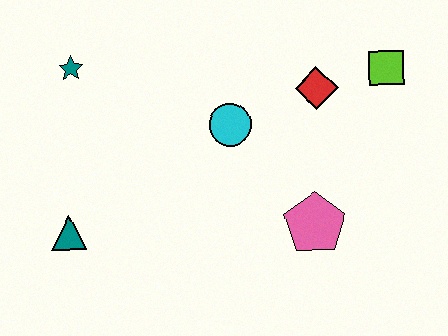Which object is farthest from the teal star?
The lime square is farthest from the teal star.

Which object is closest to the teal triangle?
The teal star is closest to the teal triangle.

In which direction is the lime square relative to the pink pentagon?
The lime square is above the pink pentagon.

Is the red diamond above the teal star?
No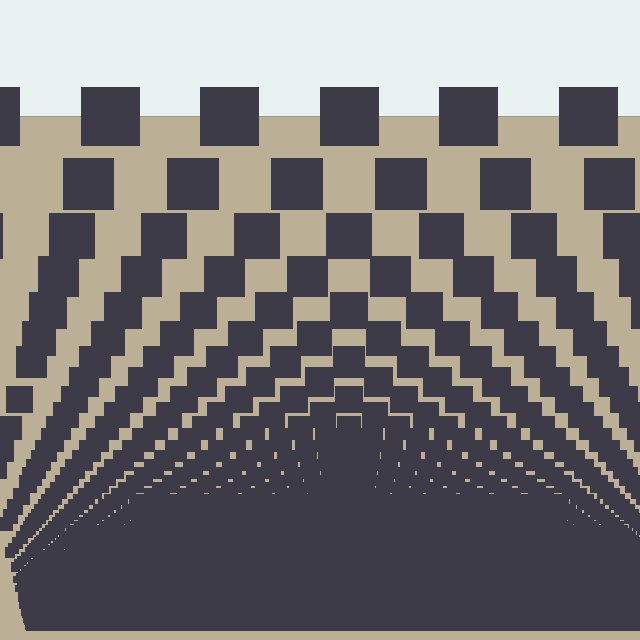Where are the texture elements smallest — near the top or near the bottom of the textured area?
Near the bottom.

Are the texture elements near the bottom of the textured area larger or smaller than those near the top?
Smaller. The gradient is inverted — elements near the bottom are smaller and denser.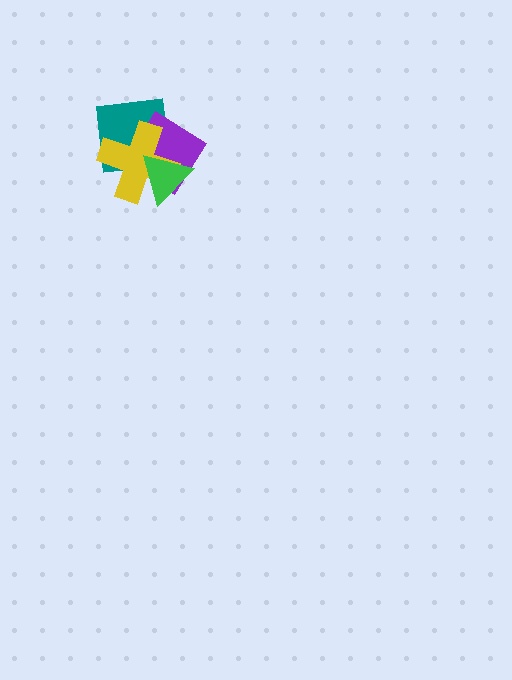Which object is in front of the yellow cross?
The green triangle is in front of the yellow cross.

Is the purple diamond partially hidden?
Yes, it is partially covered by another shape.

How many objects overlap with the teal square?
3 objects overlap with the teal square.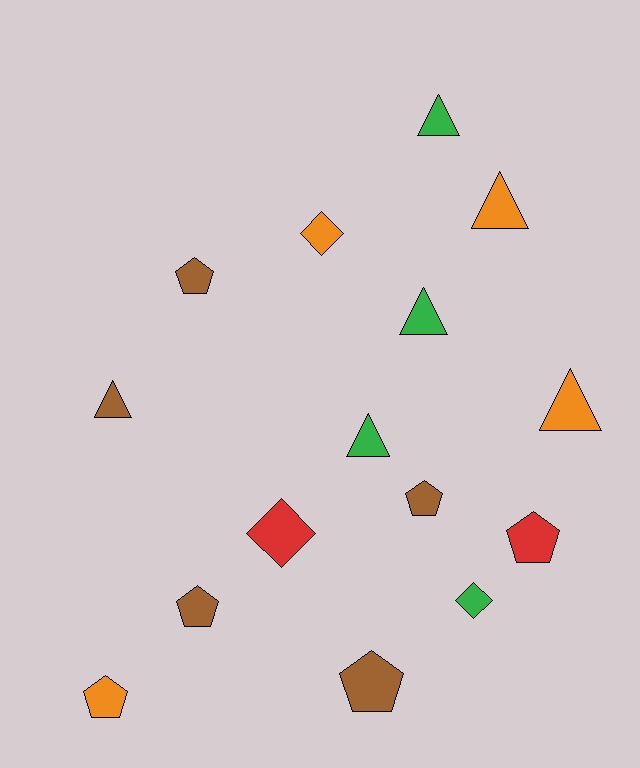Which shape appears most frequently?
Triangle, with 6 objects.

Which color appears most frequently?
Brown, with 5 objects.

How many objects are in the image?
There are 15 objects.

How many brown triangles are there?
There is 1 brown triangle.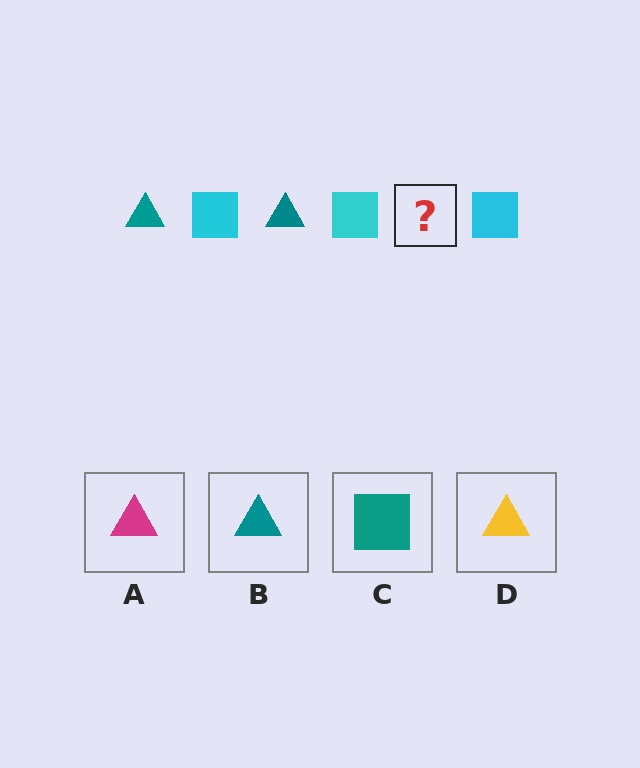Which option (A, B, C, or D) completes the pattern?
B.